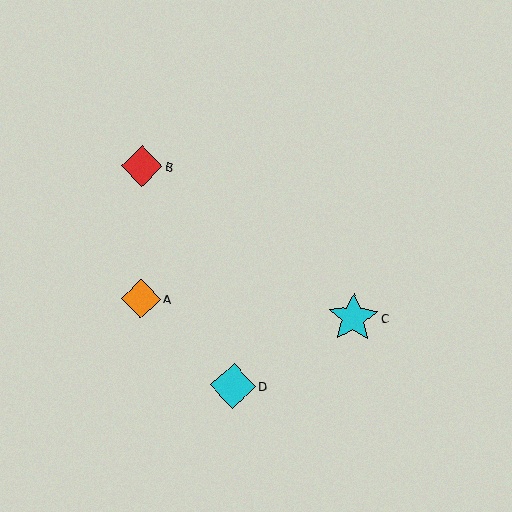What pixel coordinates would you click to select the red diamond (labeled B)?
Click at (142, 166) to select the red diamond B.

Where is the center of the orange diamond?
The center of the orange diamond is at (141, 299).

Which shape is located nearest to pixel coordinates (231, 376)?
The cyan diamond (labeled D) at (233, 386) is nearest to that location.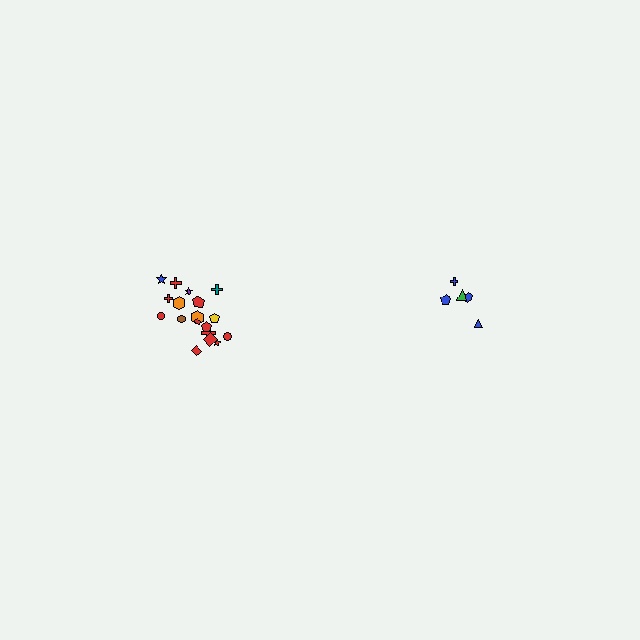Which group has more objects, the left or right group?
The left group.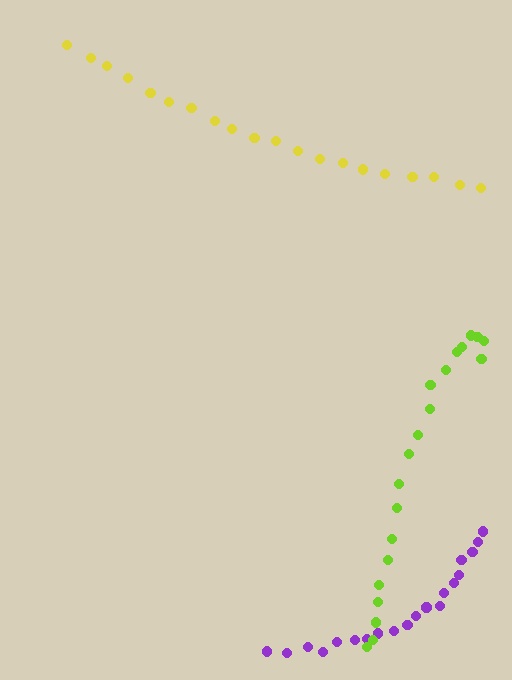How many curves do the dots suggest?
There are 3 distinct paths.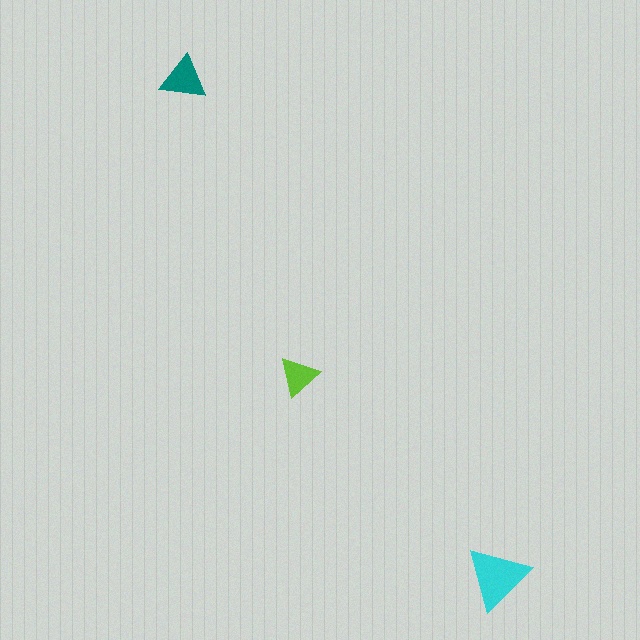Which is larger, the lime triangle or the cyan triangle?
The cyan one.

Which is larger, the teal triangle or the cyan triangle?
The cyan one.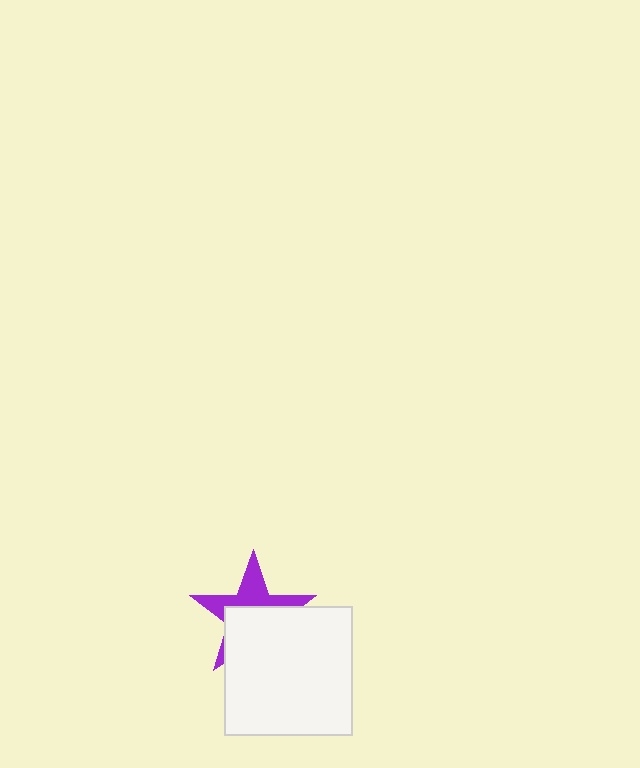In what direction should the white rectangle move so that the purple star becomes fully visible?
The white rectangle should move down. That is the shortest direction to clear the overlap and leave the purple star fully visible.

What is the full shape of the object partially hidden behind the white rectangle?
The partially hidden object is a purple star.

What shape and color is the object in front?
The object in front is a white rectangle.